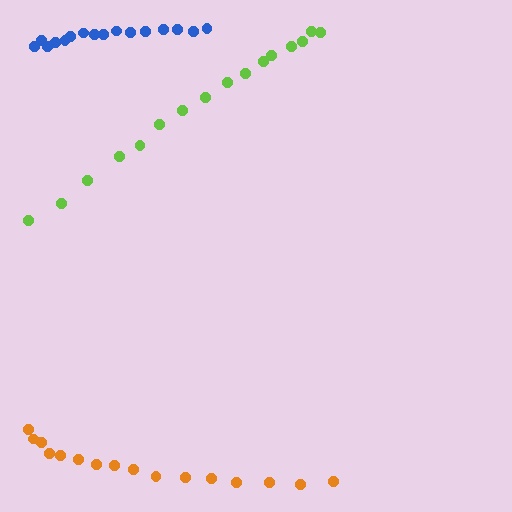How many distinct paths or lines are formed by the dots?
There are 3 distinct paths.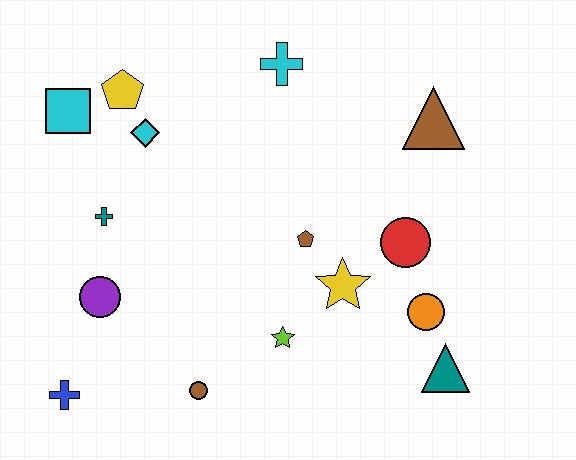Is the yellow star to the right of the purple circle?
Yes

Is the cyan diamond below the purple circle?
No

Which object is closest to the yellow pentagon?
The cyan diamond is closest to the yellow pentagon.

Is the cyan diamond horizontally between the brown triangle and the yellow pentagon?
Yes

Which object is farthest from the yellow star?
The cyan square is farthest from the yellow star.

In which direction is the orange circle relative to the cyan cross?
The orange circle is below the cyan cross.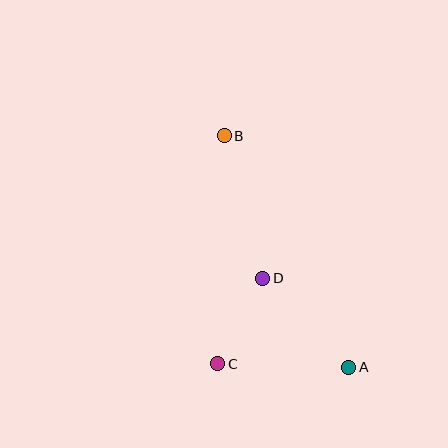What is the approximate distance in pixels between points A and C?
The distance between A and C is approximately 131 pixels.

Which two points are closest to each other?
Points C and D are closest to each other.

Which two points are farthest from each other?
Points A and B are farthest from each other.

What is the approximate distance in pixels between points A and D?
The distance between A and D is approximately 124 pixels.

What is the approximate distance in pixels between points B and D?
The distance between B and D is approximately 148 pixels.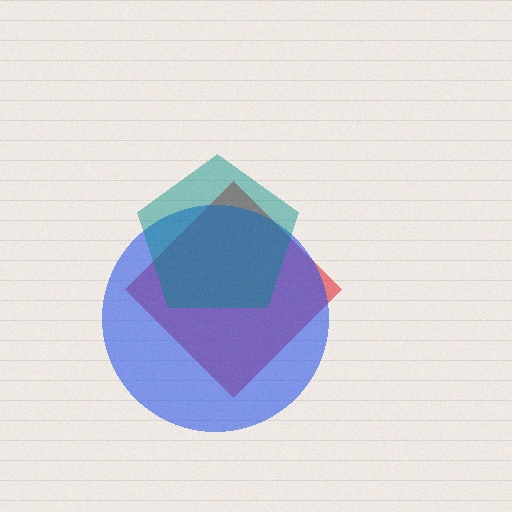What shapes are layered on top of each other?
The layered shapes are: a red diamond, a blue circle, a teal pentagon.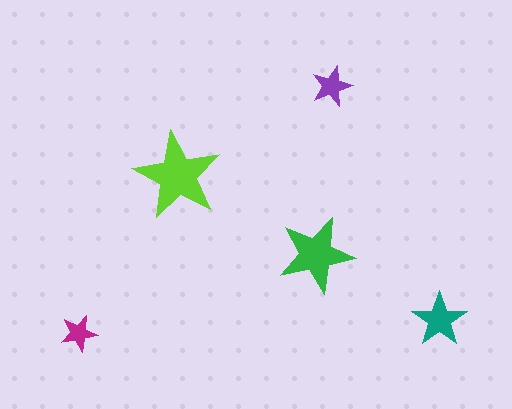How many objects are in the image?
There are 5 objects in the image.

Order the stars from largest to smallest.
the lime one, the green one, the teal one, the purple one, the magenta one.